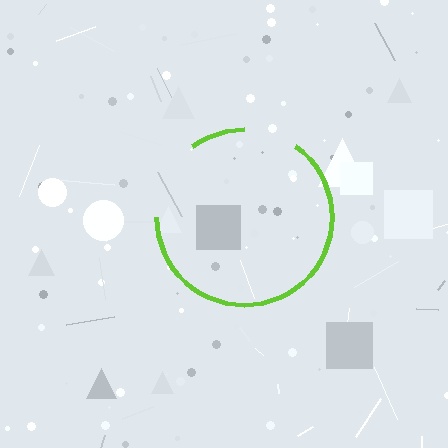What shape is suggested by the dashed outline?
The dashed outline suggests a circle.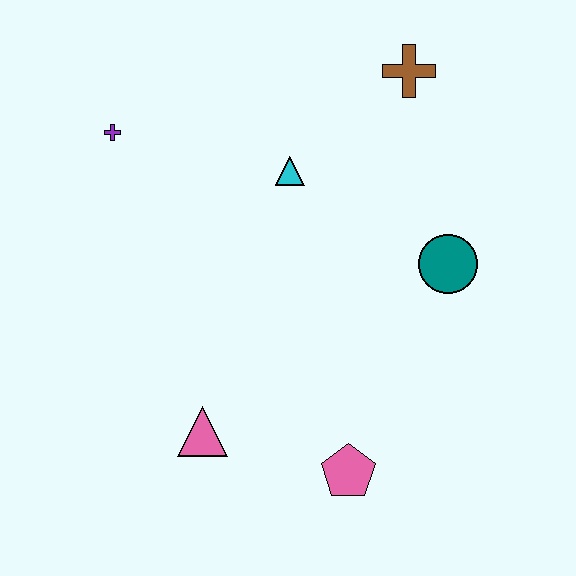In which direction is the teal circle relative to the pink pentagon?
The teal circle is above the pink pentagon.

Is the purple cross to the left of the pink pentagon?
Yes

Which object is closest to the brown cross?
The cyan triangle is closest to the brown cross.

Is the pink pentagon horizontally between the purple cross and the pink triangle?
No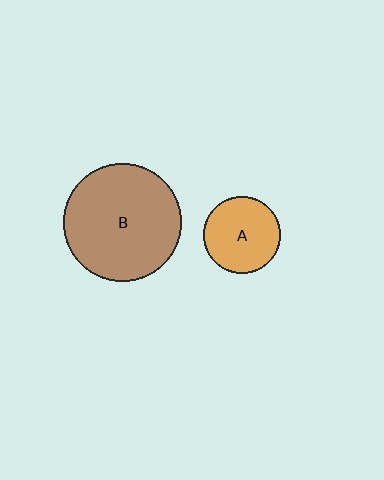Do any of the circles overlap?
No, none of the circles overlap.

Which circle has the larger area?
Circle B (brown).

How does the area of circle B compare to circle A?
Approximately 2.4 times.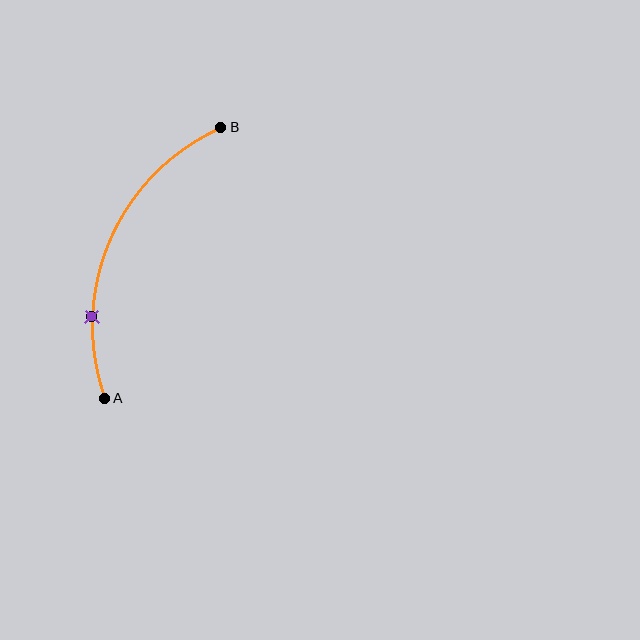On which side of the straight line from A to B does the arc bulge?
The arc bulges to the left of the straight line connecting A and B.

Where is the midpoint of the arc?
The arc midpoint is the point on the curve farthest from the straight line joining A and B. It sits to the left of that line.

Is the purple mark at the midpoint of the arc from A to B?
No. The purple mark lies on the arc but is closer to endpoint A. The arc midpoint would be at the point on the curve equidistant along the arc from both A and B.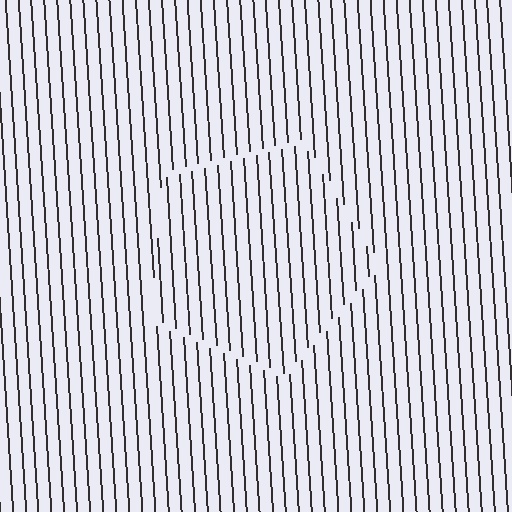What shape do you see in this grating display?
An illusory pentagon. The interior of the shape contains the same grating, shifted by half a period — the contour is defined by the phase discontinuity where line-ends from the inner and outer gratings abut.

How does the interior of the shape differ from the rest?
The interior of the shape contains the same grating, shifted by half a period — the contour is defined by the phase discontinuity where line-ends from the inner and outer gratings abut.